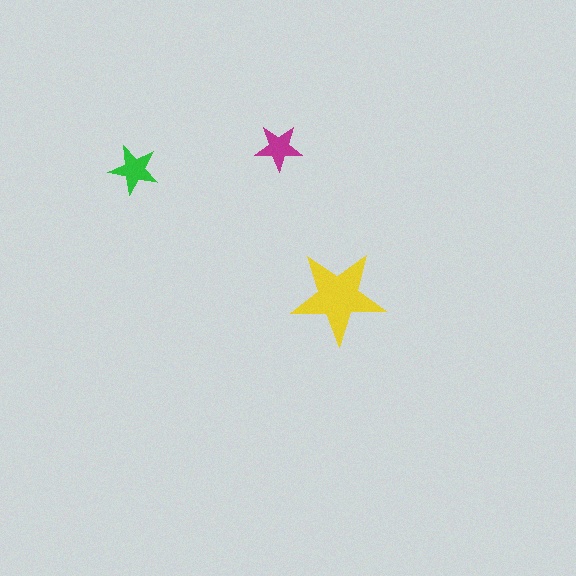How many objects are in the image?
There are 3 objects in the image.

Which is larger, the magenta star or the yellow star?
The yellow one.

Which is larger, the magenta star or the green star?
The green one.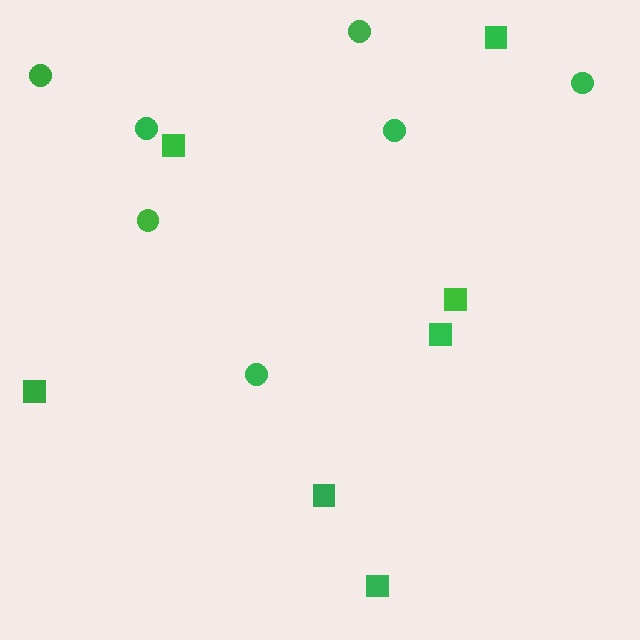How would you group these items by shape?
There are 2 groups: one group of circles (7) and one group of squares (7).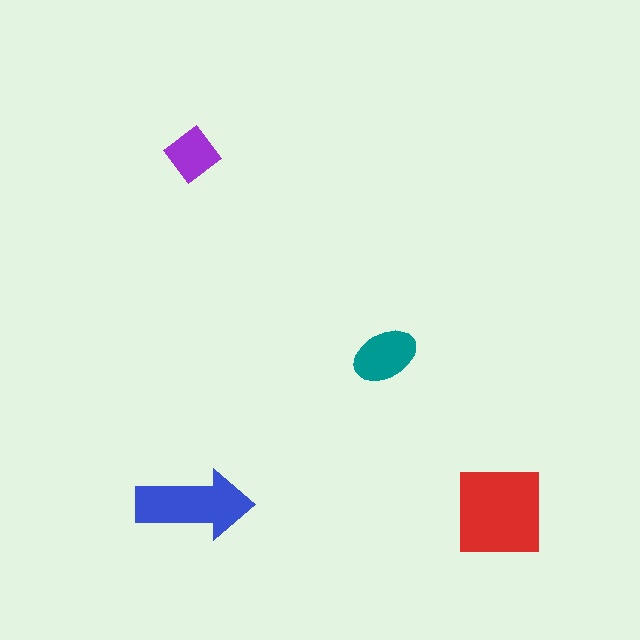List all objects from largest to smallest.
The red square, the blue arrow, the teal ellipse, the purple diamond.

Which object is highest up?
The purple diamond is topmost.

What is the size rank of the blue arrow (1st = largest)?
2nd.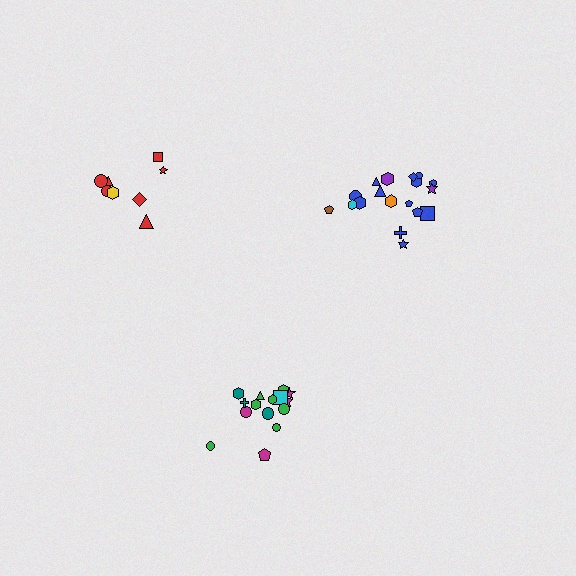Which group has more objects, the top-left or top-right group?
The top-right group.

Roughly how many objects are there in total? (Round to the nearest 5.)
Roughly 40 objects in total.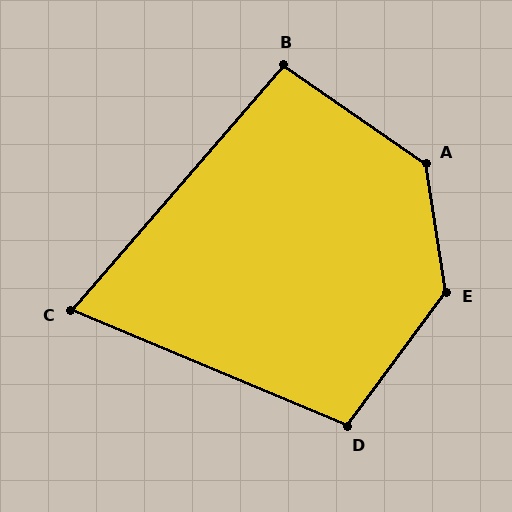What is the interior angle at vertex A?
Approximately 134 degrees (obtuse).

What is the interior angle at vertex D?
Approximately 104 degrees (obtuse).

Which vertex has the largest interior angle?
E, at approximately 135 degrees.